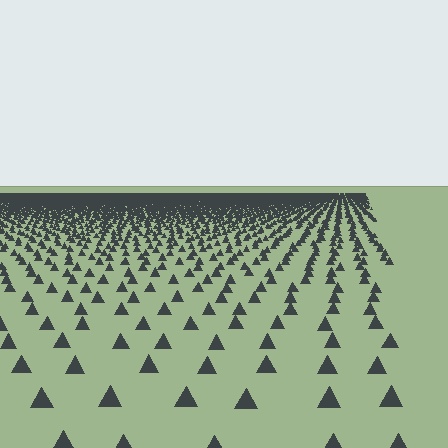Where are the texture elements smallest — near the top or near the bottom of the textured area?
Near the top.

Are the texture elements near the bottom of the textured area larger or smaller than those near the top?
Larger. Near the bottom, elements are closer to the viewer and appear at a bigger on-screen size.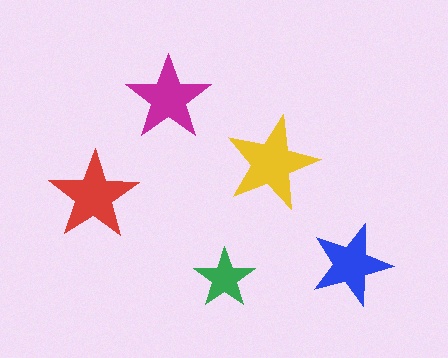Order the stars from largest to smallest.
the yellow one, the red one, the magenta one, the blue one, the green one.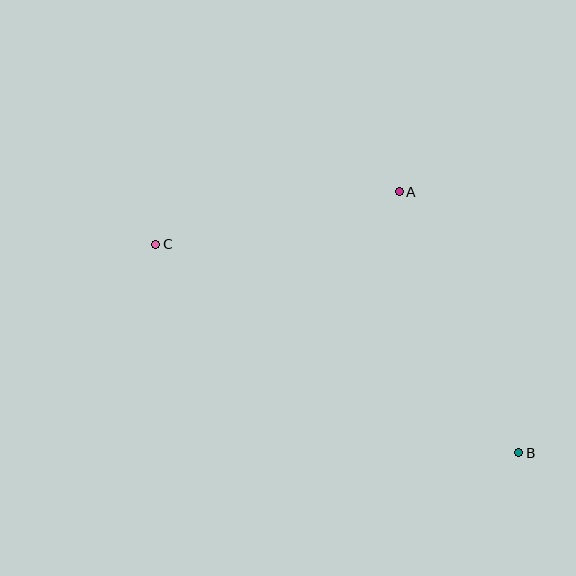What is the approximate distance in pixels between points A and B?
The distance between A and B is approximately 287 pixels.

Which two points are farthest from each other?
Points B and C are farthest from each other.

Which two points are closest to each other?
Points A and C are closest to each other.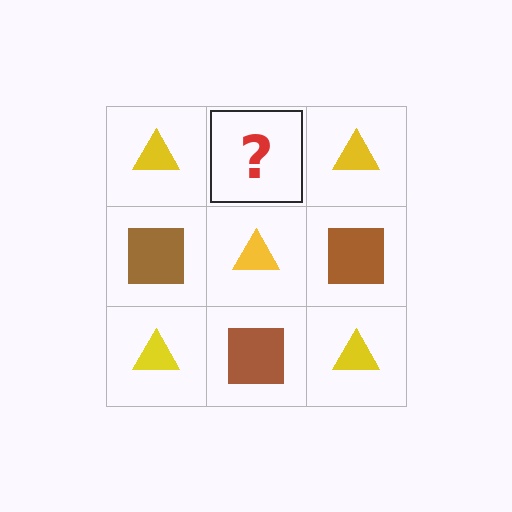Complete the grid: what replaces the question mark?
The question mark should be replaced with a brown square.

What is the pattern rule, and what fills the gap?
The rule is that it alternates yellow triangle and brown square in a checkerboard pattern. The gap should be filled with a brown square.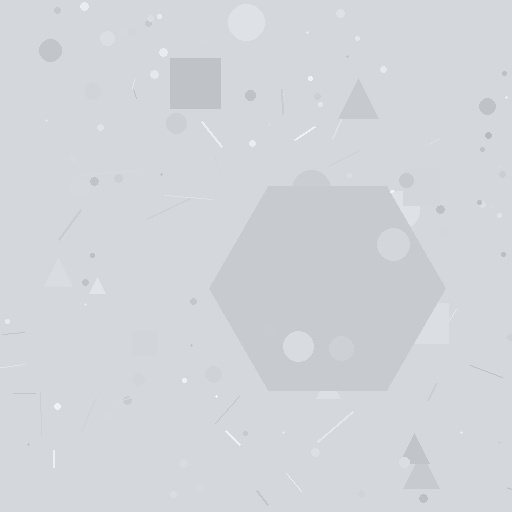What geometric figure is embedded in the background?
A hexagon is embedded in the background.